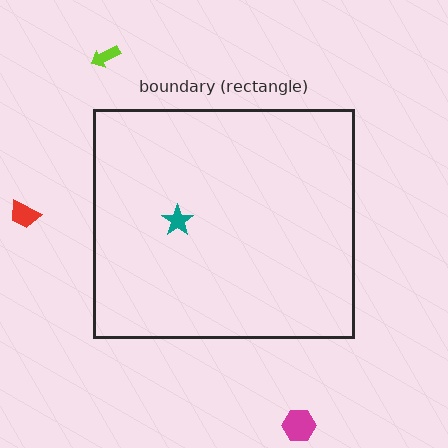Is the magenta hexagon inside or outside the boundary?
Outside.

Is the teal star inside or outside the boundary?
Inside.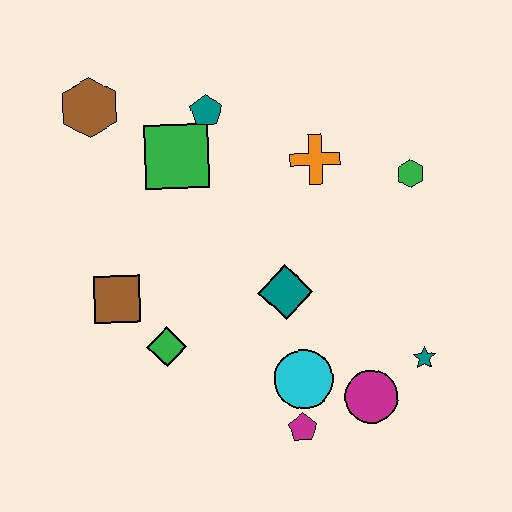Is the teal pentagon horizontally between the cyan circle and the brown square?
Yes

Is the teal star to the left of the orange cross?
No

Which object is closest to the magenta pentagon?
The cyan circle is closest to the magenta pentagon.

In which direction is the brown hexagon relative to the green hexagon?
The brown hexagon is to the left of the green hexagon.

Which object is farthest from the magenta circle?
The brown hexagon is farthest from the magenta circle.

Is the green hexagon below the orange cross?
Yes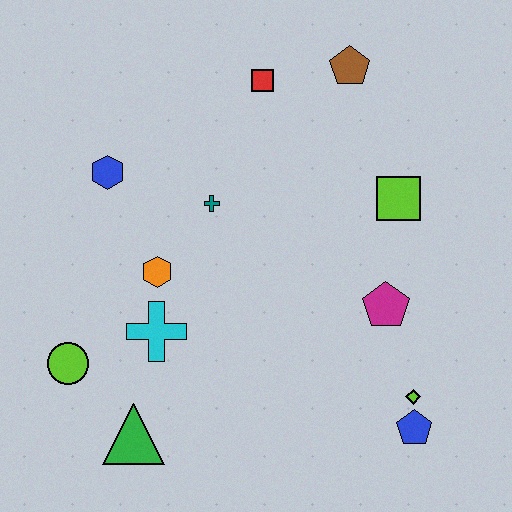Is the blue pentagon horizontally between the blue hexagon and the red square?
No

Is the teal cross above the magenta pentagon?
Yes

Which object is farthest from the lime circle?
The brown pentagon is farthest from the lime circle.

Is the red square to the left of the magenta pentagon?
Yes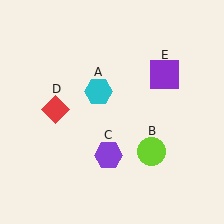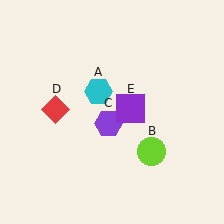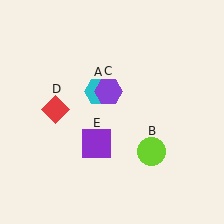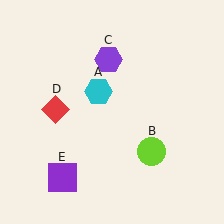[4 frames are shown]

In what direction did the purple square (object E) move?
The purple square (object E) moved down and to the left.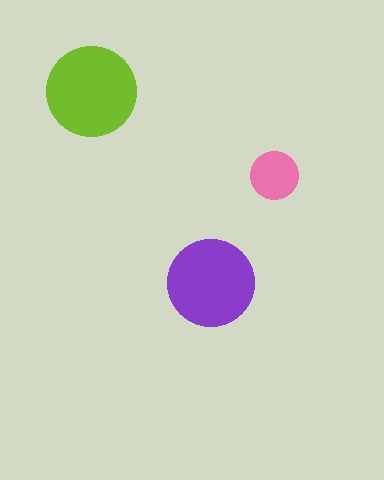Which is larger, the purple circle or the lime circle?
The lime one.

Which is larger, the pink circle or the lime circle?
The lime one.